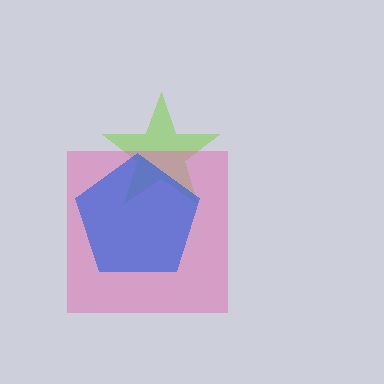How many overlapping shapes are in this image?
There are 3 overlapping shapes in the image.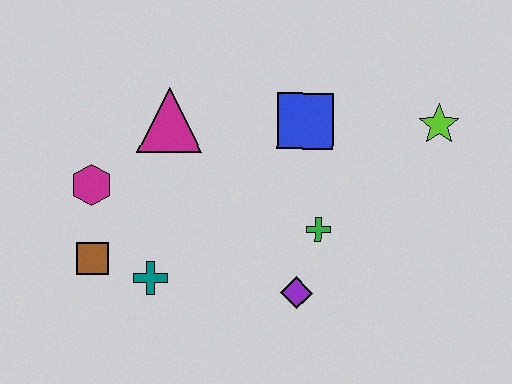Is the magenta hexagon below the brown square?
No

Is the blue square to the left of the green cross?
Yes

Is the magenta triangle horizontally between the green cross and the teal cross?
Yes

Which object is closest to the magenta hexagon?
The brown square is closest to the magenta hexagon.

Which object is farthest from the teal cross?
The lime star is farthest from the teal cross.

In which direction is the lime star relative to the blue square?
The lime star is to the right of the blue square.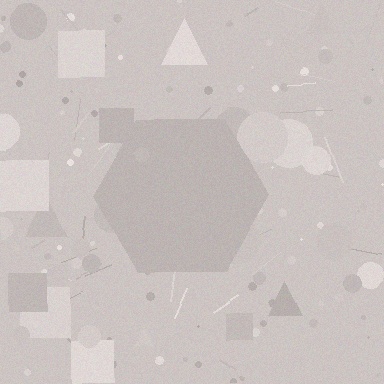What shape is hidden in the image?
A hexagon is hidden in the image.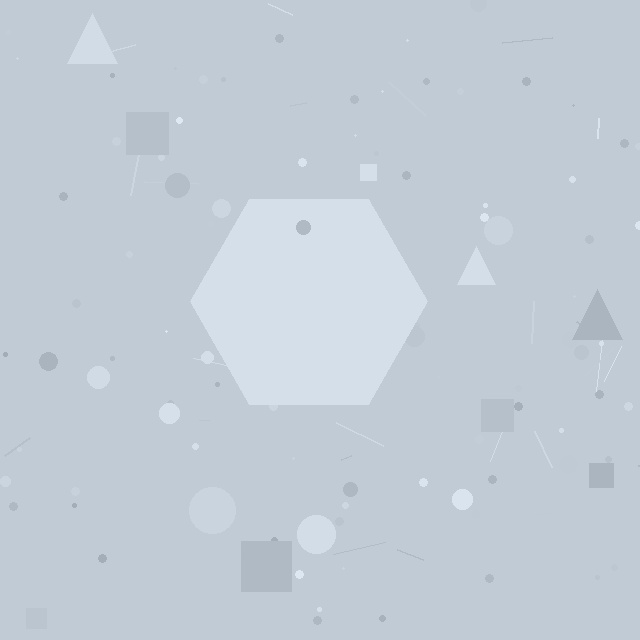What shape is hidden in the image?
A hexagon is hidden in the image.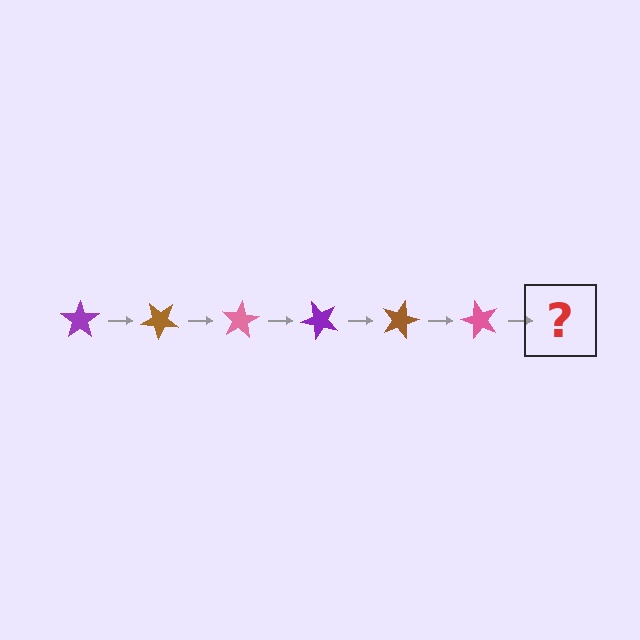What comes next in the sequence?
The next element should be a purple star, rotated 240 degrees from the start.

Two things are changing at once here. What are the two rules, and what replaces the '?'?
The two rules are that it rotates 40 degrees each step and the color cycles through purple, brown, and pink. The '?' should be a purple star, rotated 240 degrees from the start.